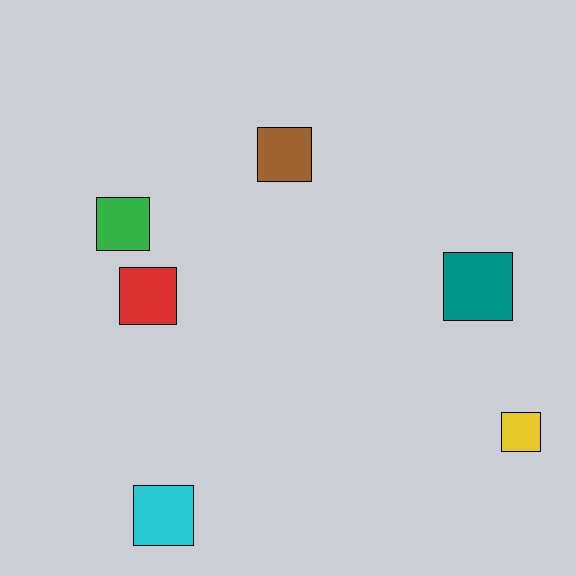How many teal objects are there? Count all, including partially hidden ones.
There is 1 teal object.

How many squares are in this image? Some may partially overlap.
There are 6 squares.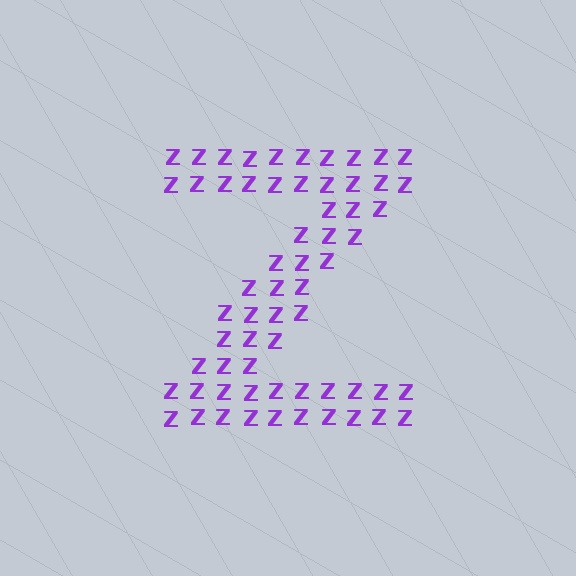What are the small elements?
The small elements are letter Z's.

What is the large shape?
The large shape is the letter Z.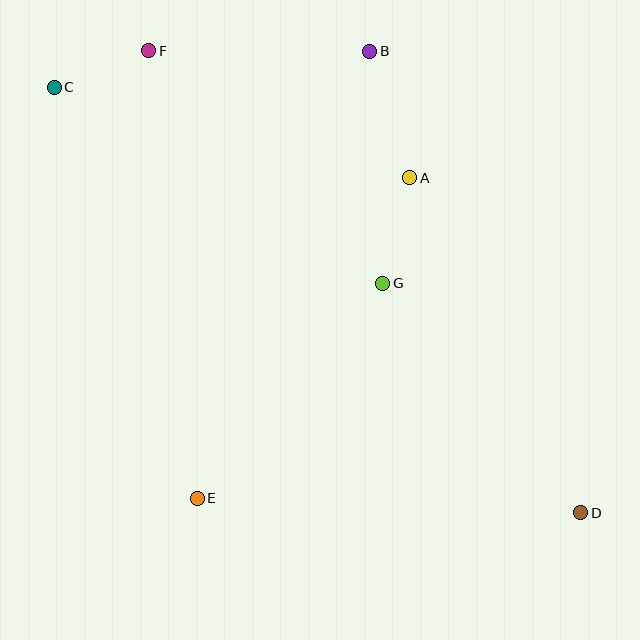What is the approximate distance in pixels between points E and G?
The distance between E and G is approximately 284 pixels.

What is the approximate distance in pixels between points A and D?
The distance between A and D is approximately 376 pixels.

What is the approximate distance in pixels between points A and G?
The distance between A and G is approximately 109 pixels.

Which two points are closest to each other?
Points C and F are closest to each other.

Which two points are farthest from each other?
Points C and D are farthest from each other.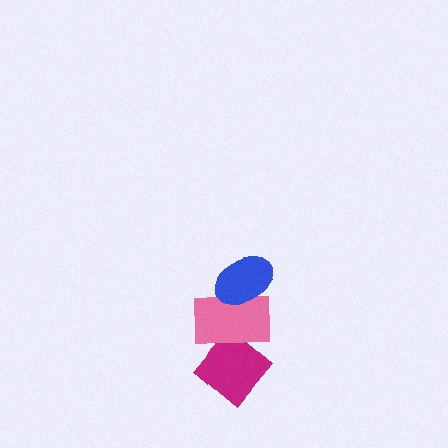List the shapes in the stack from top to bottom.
From top to bottom: the blue ellipse, the pink rectangle, the magenta diamond.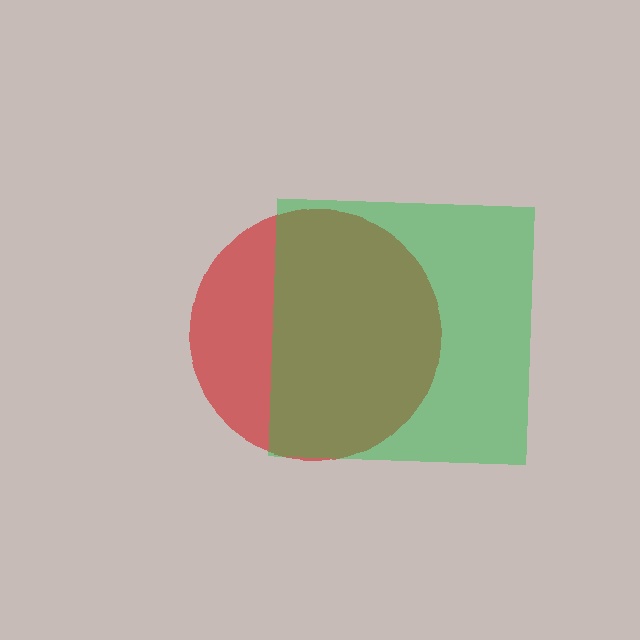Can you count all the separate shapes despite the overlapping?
Yes, there are 2 separate shapes.